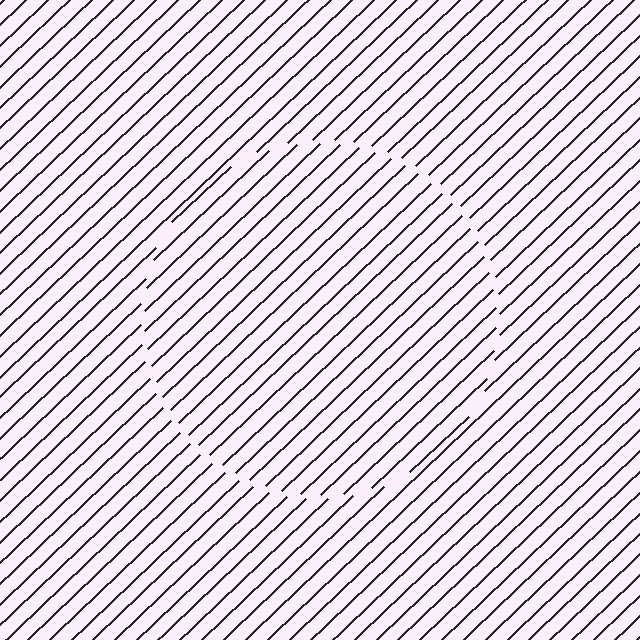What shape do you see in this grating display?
An illusory circle. The interior of the shape contains the same grating, shifted by half a period — the contour is defined by the phase discontinuity where line-ends from the inner and outer gratings abut.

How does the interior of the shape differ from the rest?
The interior of the shape contains the same grating, shifted by half a period — the contour is defined by the phase discontinuity where line-ends from the inner and outer gratings abut.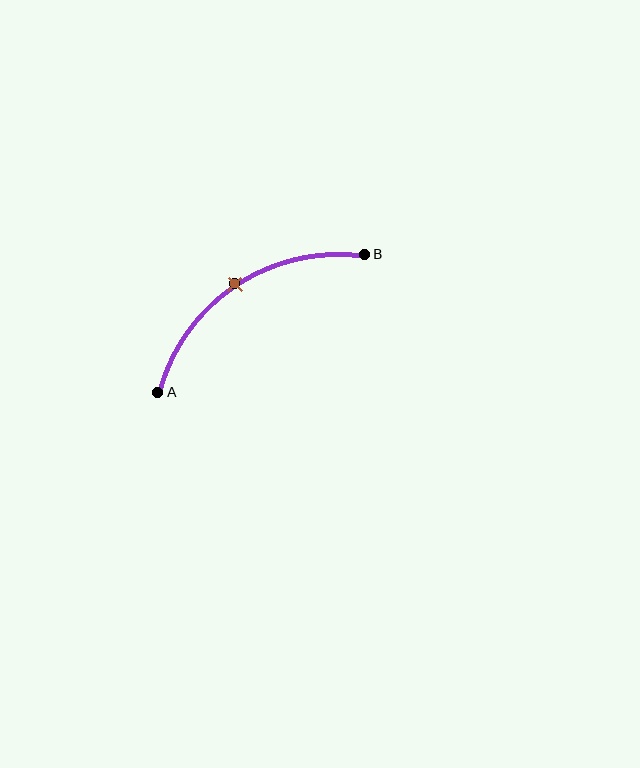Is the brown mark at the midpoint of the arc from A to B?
Yes. The brown mark lies on the arc at equal arc-length from both A and B — it is the arc midpoint.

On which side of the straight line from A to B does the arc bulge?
The arc bulges above and to the left of the straight line connecting A and B.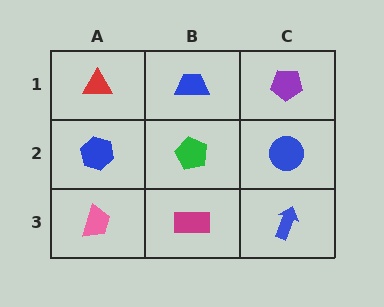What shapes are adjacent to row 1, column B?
A green pentagon (row 2, column B), a red triangle (row 1, column A), a purple pentagon (row 1, column C).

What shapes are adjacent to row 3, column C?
A blue circle (row 2, column C), a magenta rectangle (row 3, column B).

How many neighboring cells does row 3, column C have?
2.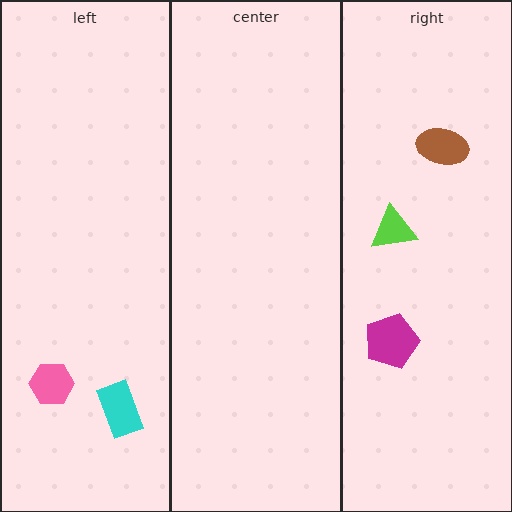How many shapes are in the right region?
3.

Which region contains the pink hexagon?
The left region.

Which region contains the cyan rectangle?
The left region.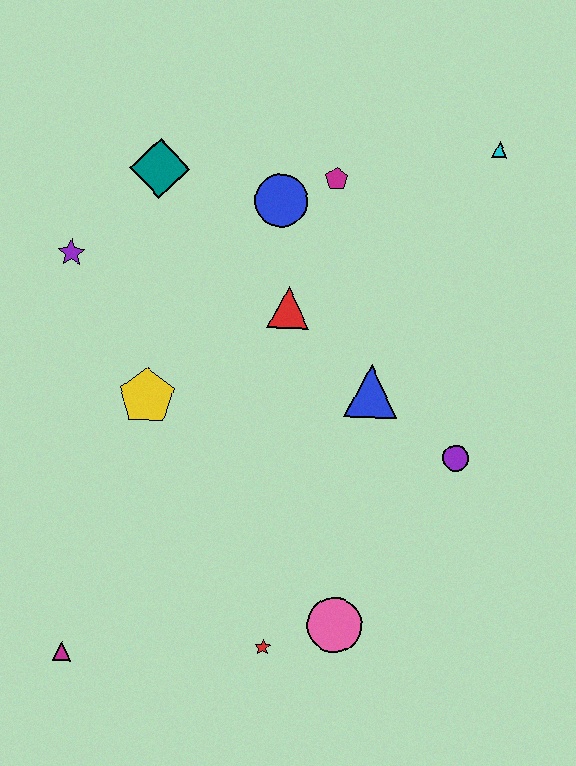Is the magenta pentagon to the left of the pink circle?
Yes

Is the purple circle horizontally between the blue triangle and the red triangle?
No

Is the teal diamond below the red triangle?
No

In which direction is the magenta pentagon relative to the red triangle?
The magenta pentagon is above the red triangle.